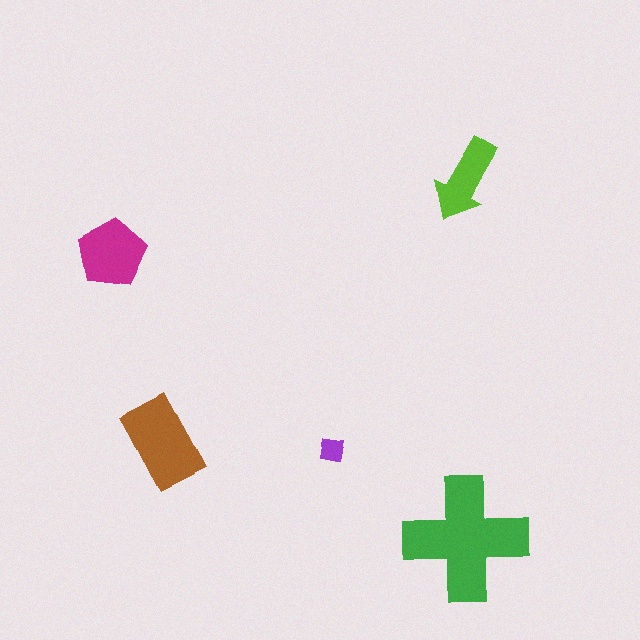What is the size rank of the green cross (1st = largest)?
1st.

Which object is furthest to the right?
The lime arrow is rightmost.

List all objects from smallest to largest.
The purple square, the lime arrow, the magenta pentagon, the brown rectangle, the green cross.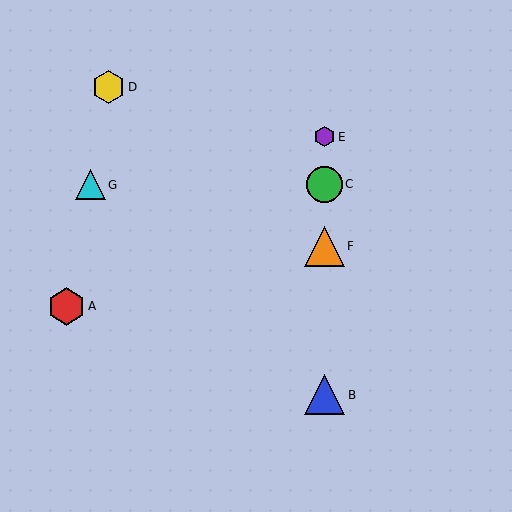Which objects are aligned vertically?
Objects B, C, E, F are aligned vertically.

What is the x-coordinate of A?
Object A is at x≈66.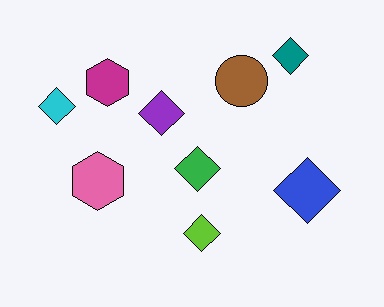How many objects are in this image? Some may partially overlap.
There are 9 objects.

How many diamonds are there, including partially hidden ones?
There are 6 diamonds.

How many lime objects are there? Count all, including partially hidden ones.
There is 1 lime object.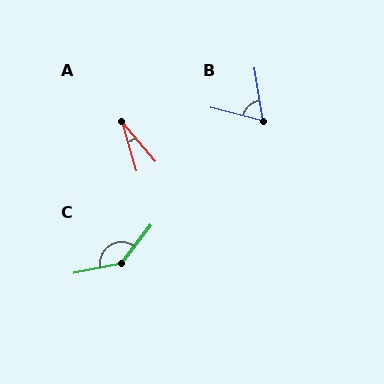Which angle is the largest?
C, at approximately 139 degrees.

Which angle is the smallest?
A, at approximately 24 degrees.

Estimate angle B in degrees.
Approximately 66 degrees.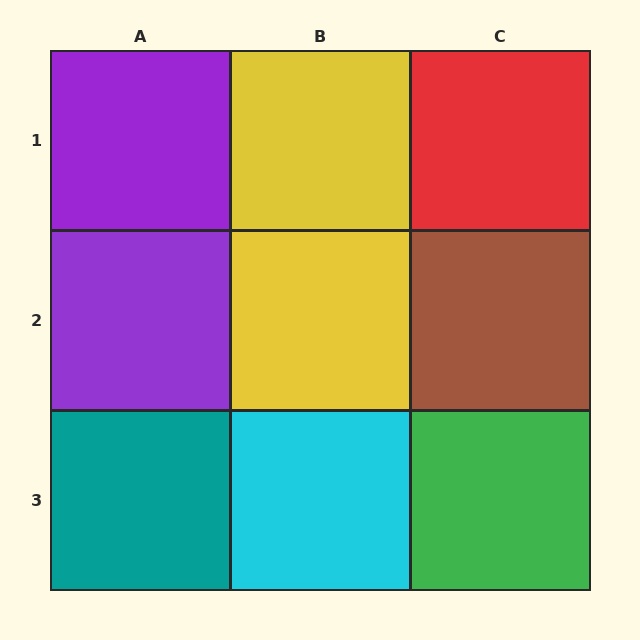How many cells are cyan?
1 cell is cyan.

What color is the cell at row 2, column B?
Yellow.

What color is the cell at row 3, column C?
Green.